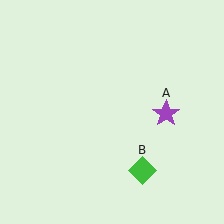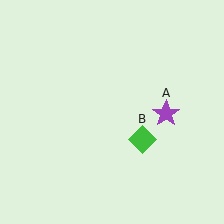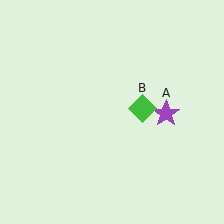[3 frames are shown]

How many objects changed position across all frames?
1 object changed position: green diamond (object B).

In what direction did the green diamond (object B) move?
The green diamond (object B) moved up.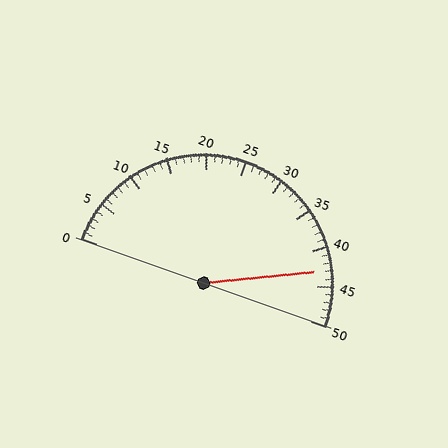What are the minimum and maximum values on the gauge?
The gauge ranges from 0 to 50.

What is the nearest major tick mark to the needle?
The nearest major tick mark is 45.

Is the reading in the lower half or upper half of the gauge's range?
The reading is in the upper half of the range (0 to 50).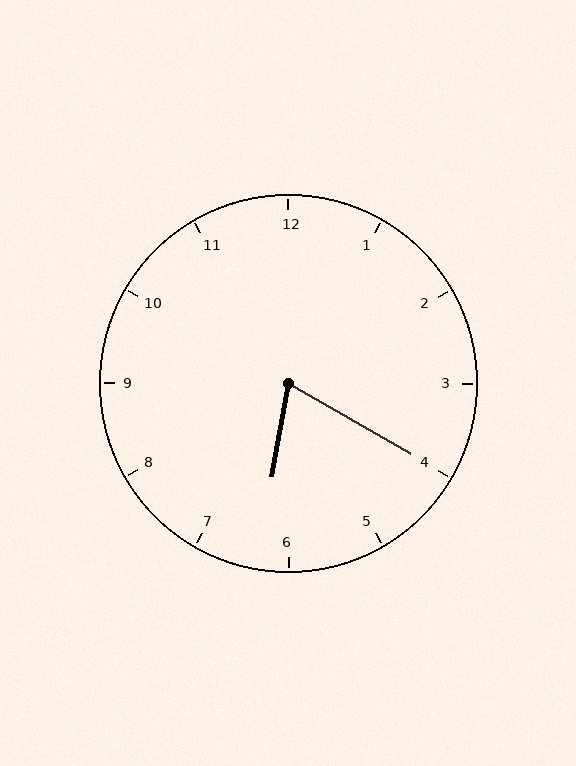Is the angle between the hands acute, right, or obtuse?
It is acute.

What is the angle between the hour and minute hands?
Approximately 70 degrees.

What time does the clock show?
6:20.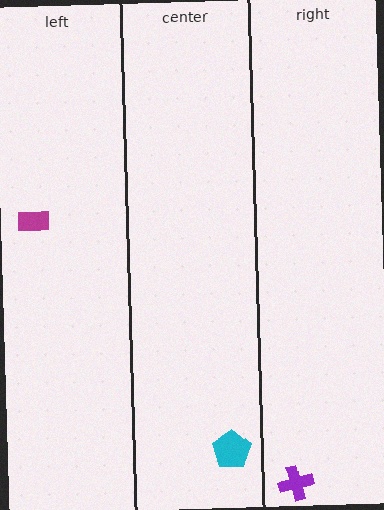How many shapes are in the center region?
1.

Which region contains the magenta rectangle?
The left region.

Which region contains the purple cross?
The right region.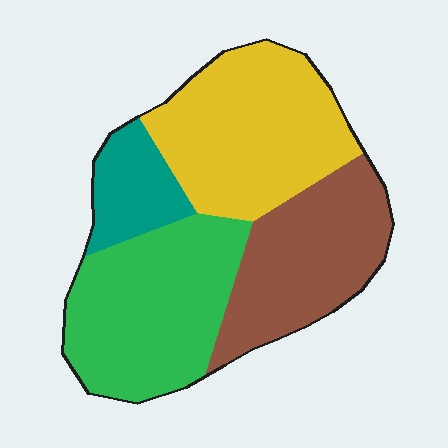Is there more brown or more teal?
Brown.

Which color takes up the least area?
Teal, at roughly 10%.